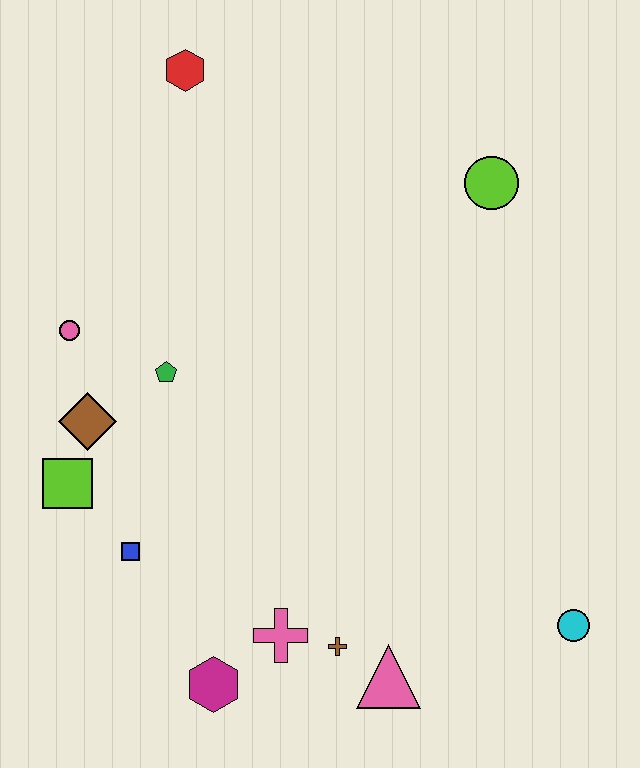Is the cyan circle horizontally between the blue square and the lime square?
No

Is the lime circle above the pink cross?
Yes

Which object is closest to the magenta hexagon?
The pink cross is closest to the magenta hexagon.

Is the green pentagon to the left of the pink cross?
Yes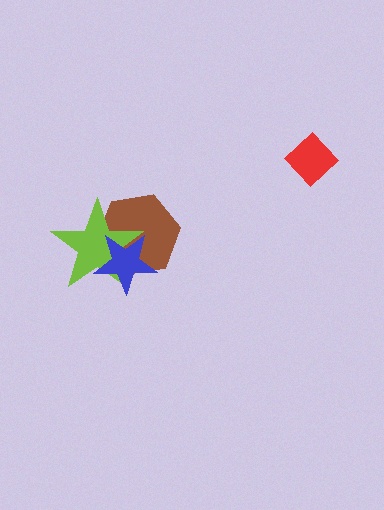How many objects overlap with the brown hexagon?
2 objects overlap with the brown hexagon.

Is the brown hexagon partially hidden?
Yes, it is partially covered by another shape.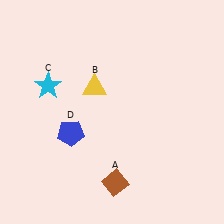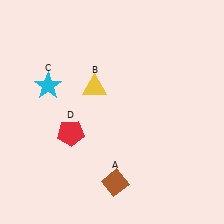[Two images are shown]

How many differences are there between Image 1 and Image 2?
There is 1 difference between the two images.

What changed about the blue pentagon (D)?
In Image 1, D is blue. In Image 2, it changed to red.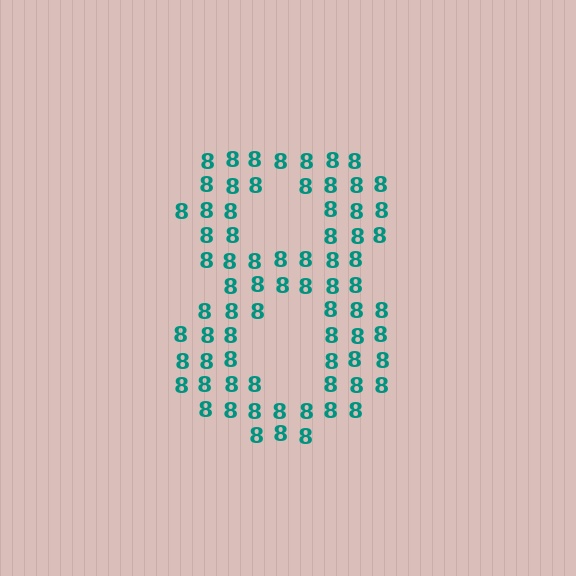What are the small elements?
The small elements are digit 8's.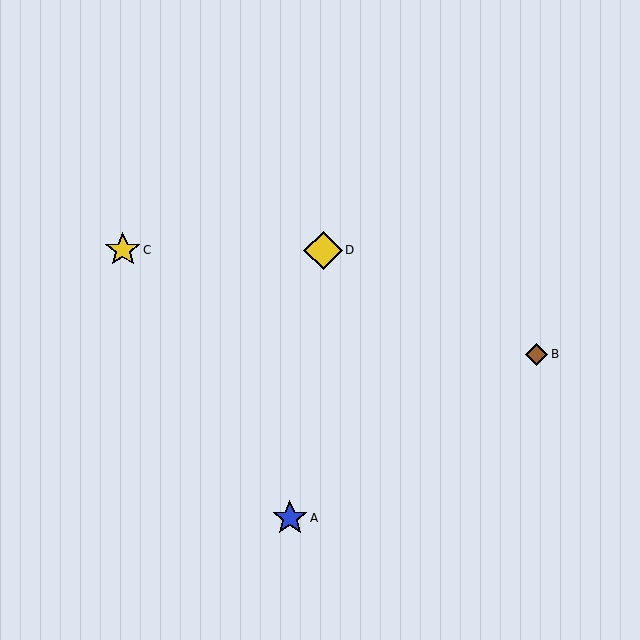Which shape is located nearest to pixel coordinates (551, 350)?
The brown diamond (labeled B) at (537, 354) is nearest to that location.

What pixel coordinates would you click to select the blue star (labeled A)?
Click at (290, 518) to select the blue star A.